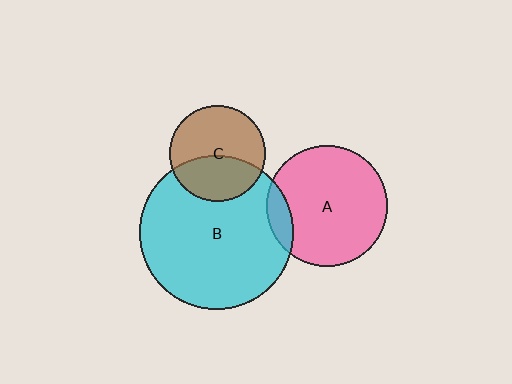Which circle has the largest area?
Circle B (cyan).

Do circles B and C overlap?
Yes.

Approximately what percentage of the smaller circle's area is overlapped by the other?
Approximately 40%.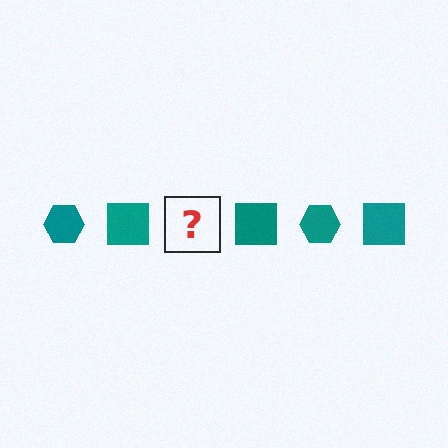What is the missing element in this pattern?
The missing element is a teal hexagon.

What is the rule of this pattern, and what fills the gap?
The rule is that the pattern cycles through hexagon, square shapes in teal. The gap should be filled with a teal hexagon.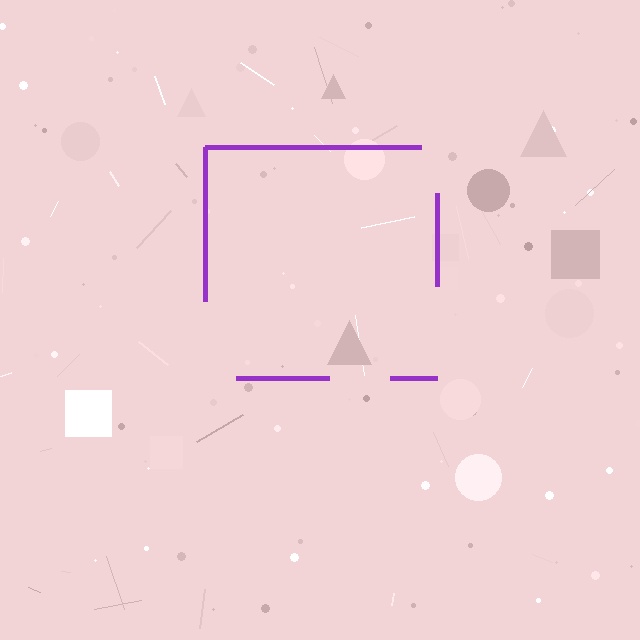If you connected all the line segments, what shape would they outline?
They would outline a square.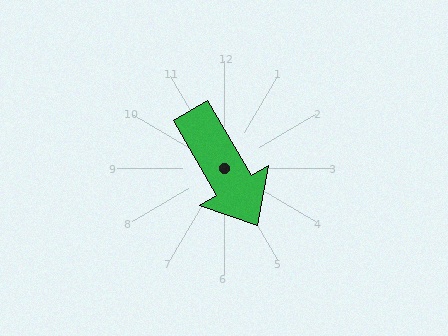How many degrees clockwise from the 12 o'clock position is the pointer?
Approximately 150 degrees.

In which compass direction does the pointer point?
Southeast.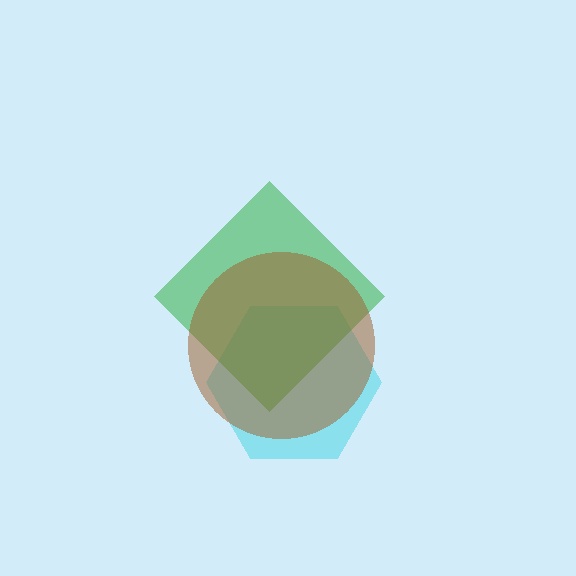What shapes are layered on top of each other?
The layered shapes are: a cyan hexagon, a green diamond, a brown circle.